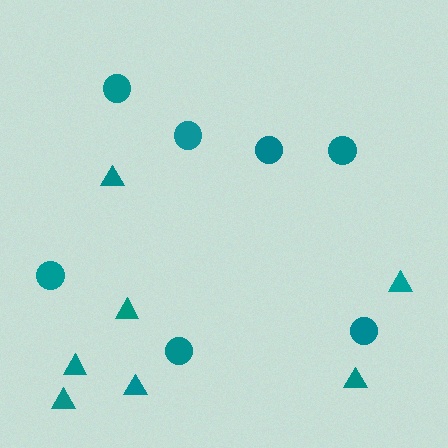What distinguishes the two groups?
There are 2 groups: one group of circles (7) and one group of triangles (7).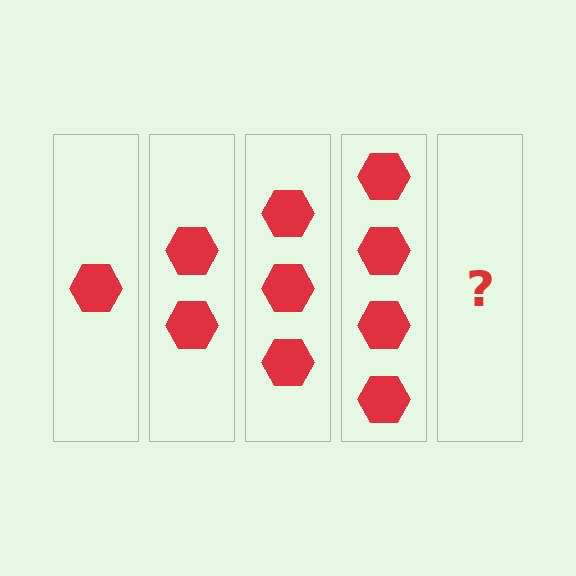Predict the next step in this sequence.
The next step is 5 hexagons.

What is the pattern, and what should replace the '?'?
The pattern is that each step adds one more hexagon. The '?' should be 5 hexagons.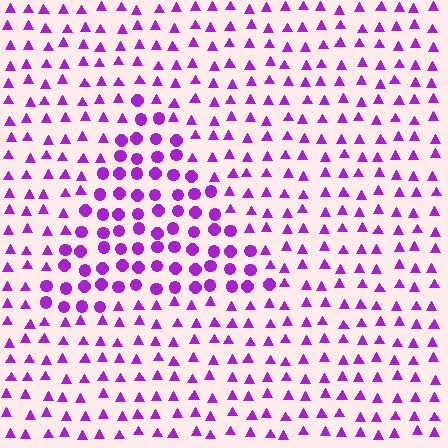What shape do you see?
I see a triangle.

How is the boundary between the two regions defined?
The boundary is defined by a change in element shape: circles inside vs. triangles outside. All elements share the same color and spacing.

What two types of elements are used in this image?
The image uses circles inside the triangle region and triangles outside it.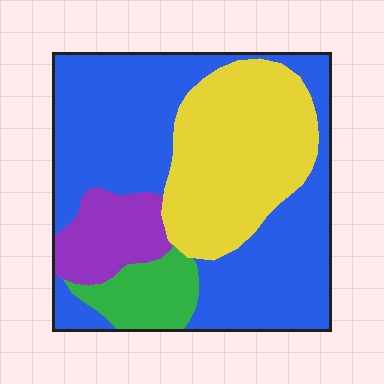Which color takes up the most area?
Blue, at roughly 50%.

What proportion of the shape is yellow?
Yellow covers roughly 30% of the shape.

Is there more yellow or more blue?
Blue.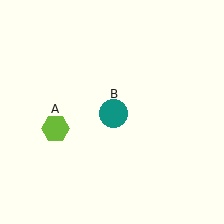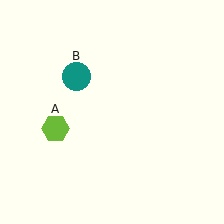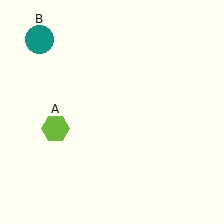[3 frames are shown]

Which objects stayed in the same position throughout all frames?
Lime hexagon (object A) remained stationary.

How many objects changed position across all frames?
1 object changed position: teal circle (object B).